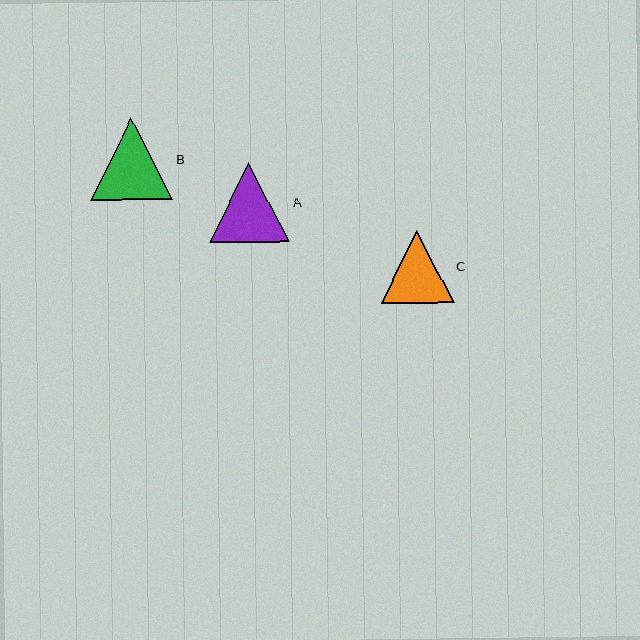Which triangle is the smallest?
Triangle C is the smallest with a size of approximately 73 pixels.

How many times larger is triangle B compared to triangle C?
Triangle B is approximately 1.1 times the size of triangle C.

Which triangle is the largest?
Triangle B is the largest with a size of approximately 82 pixels.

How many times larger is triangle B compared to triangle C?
Triangle B is approximately 1.1 times the size of triangle C.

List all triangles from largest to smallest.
From largest to smallest: B, A, C.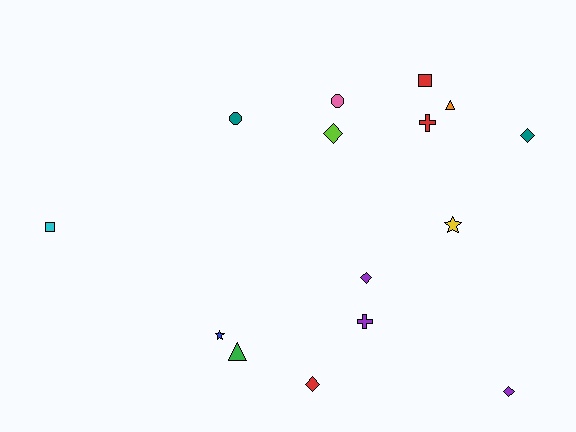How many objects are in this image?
There are 15 objects.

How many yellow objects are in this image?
There is 1 yellow object.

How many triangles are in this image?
There are 2 triangles.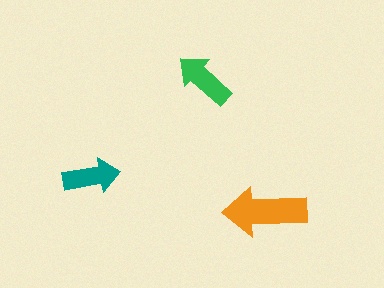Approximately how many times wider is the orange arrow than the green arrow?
About 1.5 times wider.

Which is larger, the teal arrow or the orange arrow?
The orange one.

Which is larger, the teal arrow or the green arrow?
The green one.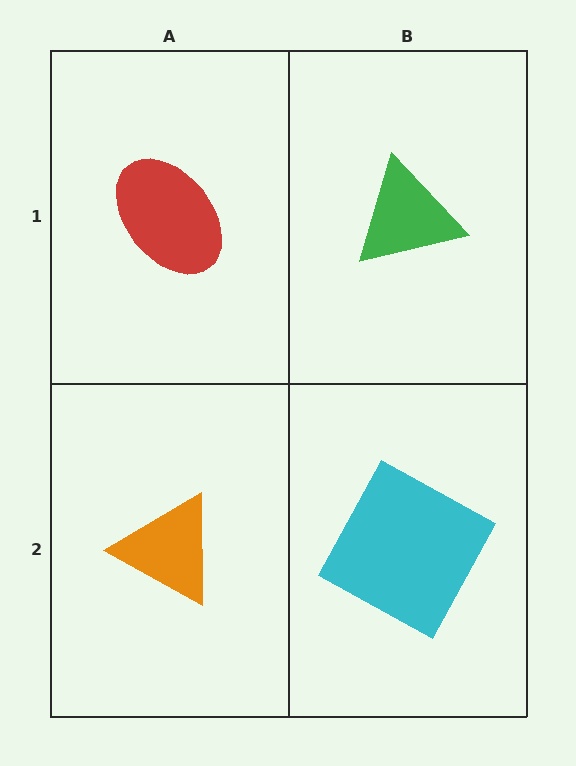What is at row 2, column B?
A cyan square.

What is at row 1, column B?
A green triangle.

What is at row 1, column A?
A red ellipse.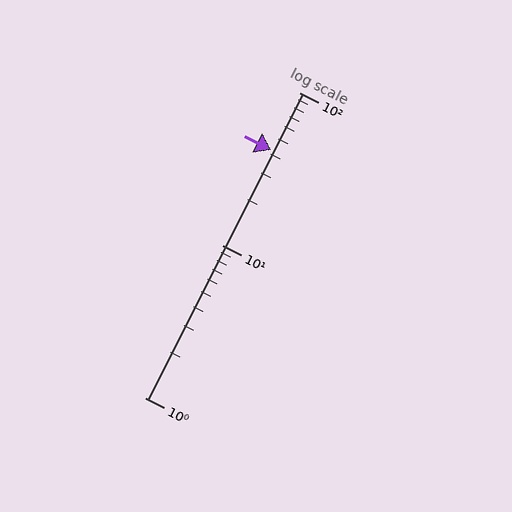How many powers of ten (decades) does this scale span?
The scale spans 2 decades, from 1 to 100.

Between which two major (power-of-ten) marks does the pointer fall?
The pointer is between 10 and 100.